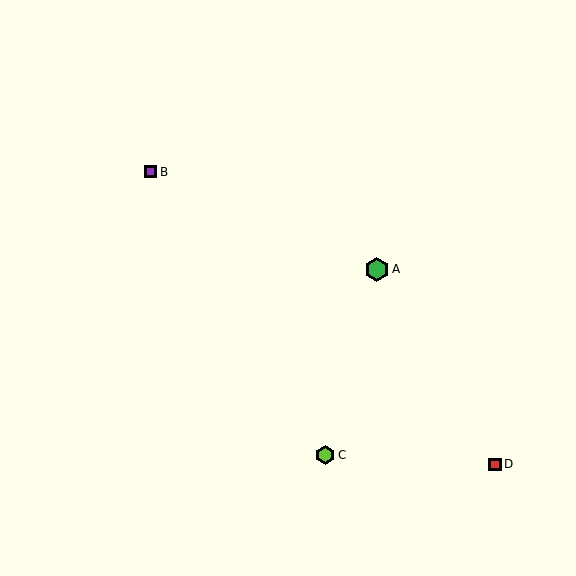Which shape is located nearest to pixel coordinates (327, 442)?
The lime hexagon (labeled C) at (325, 455) is nearest to that location.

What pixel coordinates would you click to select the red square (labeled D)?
Click at (495, 464) to select the red square D.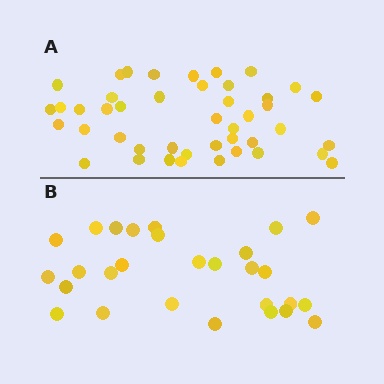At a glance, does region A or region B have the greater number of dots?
Region A (the top region) has more dots.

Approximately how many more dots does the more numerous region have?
Region A has approximately 15 more dots than region B.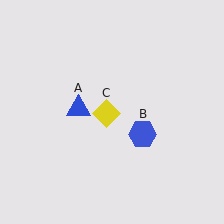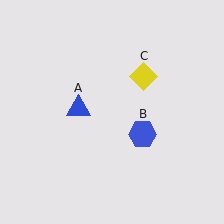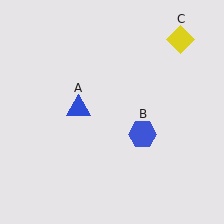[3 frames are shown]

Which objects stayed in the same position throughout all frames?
Blue triangle (object A) and blue hexagon (object B) remained stationary.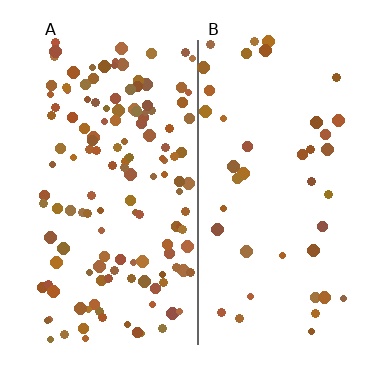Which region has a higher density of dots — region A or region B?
A (the left).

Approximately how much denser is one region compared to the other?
Approximately 3.3× — region A over region B.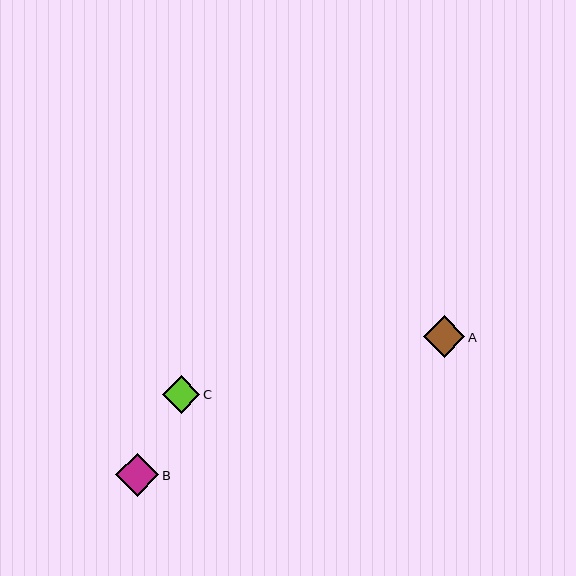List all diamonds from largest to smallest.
From largest to smallest: B, A, C.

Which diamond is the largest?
Diamond B is the largest with a size of approximately 43 pixels.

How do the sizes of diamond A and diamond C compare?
Diamond A and diamond C are approximately the same size.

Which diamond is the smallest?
Diamond C is the smallest with a size of approximately 38 pixels.